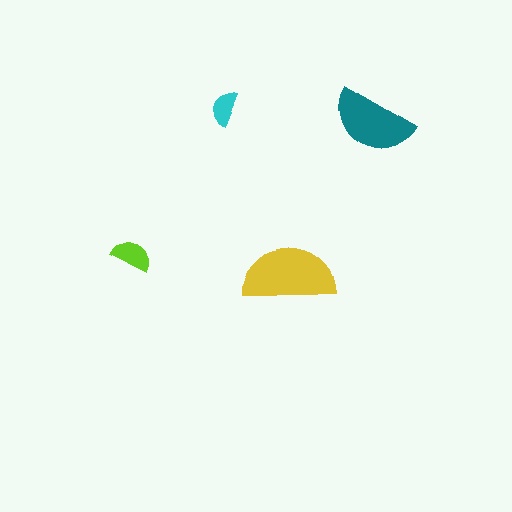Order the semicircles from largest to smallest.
the yellow one, the teal one, the lime one, the cyan one.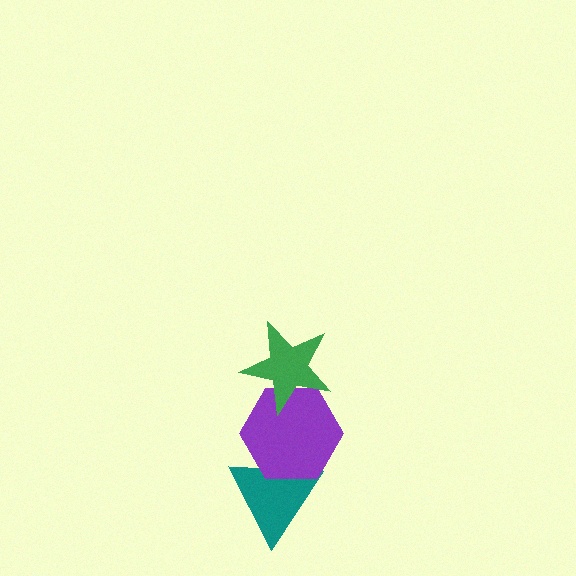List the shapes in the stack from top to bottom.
From top to bottom: the green star, the purple hexagon, the teal triangle.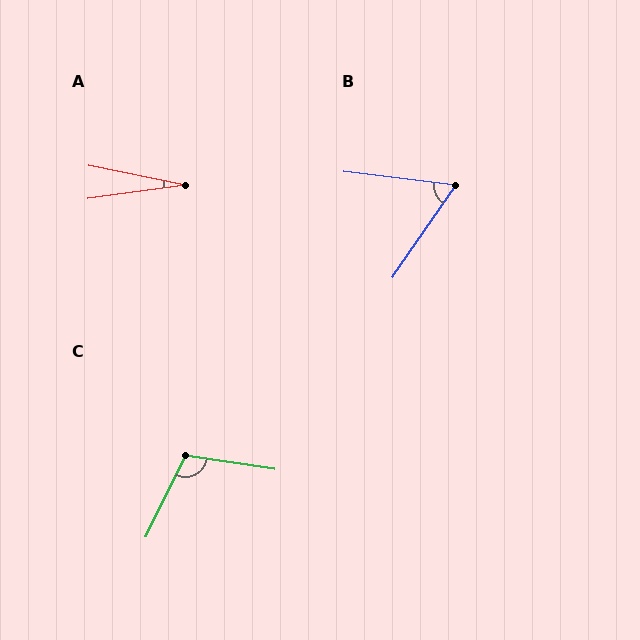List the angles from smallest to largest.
A (19°), B (62°), C (107°).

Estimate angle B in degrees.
Approximately 62 degrees.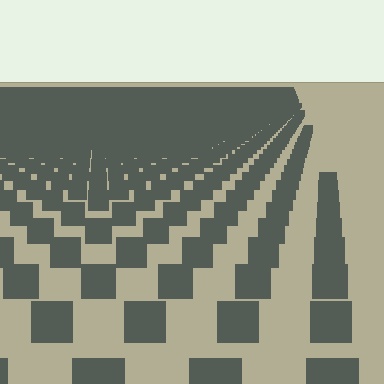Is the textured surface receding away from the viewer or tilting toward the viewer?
The surface is receding away from the viewer. Texture elements get smaller and denser toward the top.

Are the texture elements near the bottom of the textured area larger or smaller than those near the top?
Larger. Near the bottom, elements are closer to the viewer and appear at a bigger on-screen size.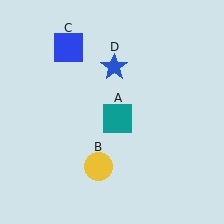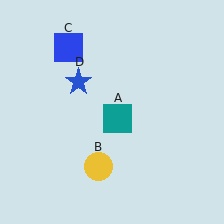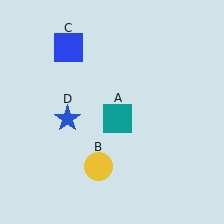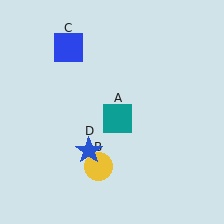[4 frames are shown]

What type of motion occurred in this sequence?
The blue star (object D) rotated counterclockwise around the center of the scene.